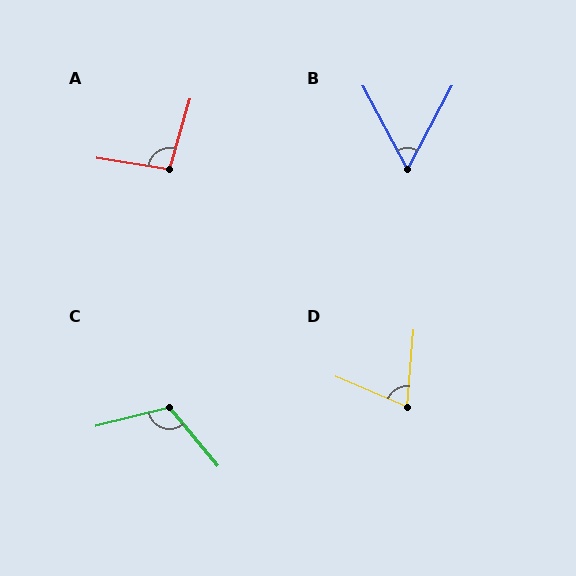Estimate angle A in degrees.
Approximately 97 degrees.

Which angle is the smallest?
B, at approximately 57 degrees.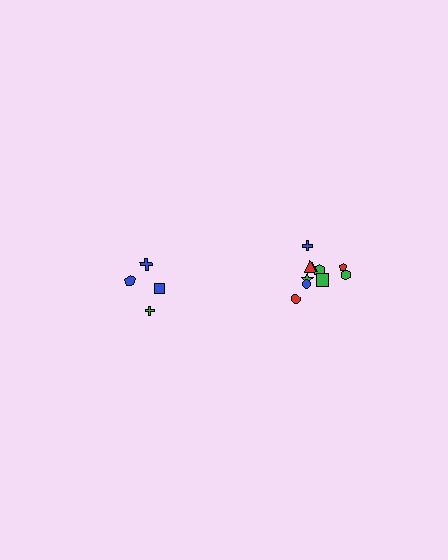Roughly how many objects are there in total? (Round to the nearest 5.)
Roughly 15 objects in total.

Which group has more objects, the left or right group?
The right group.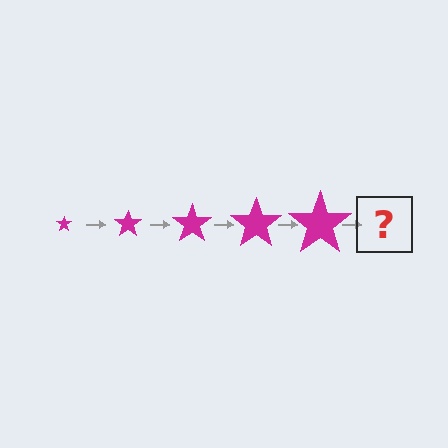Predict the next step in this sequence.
The next step is a magenta star, larger than the previous one.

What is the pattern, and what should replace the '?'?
The pattern is that the star gets progressively larger each step. The '?' should be a magenta star, larger than the previous one.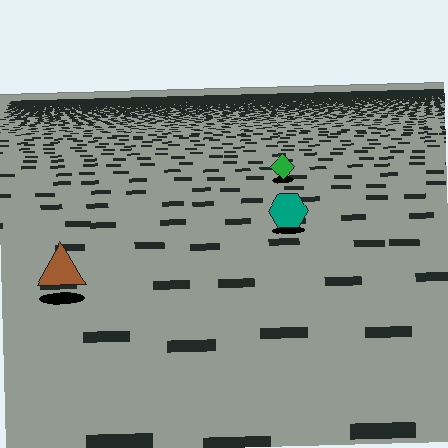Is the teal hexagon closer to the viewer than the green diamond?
Yes. The teal hexagon is closer — you can tell from the texture gradient: the ground texture is coarser near it.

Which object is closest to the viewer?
The brown triangle is closest. The texture marks near it are larger and more spread out.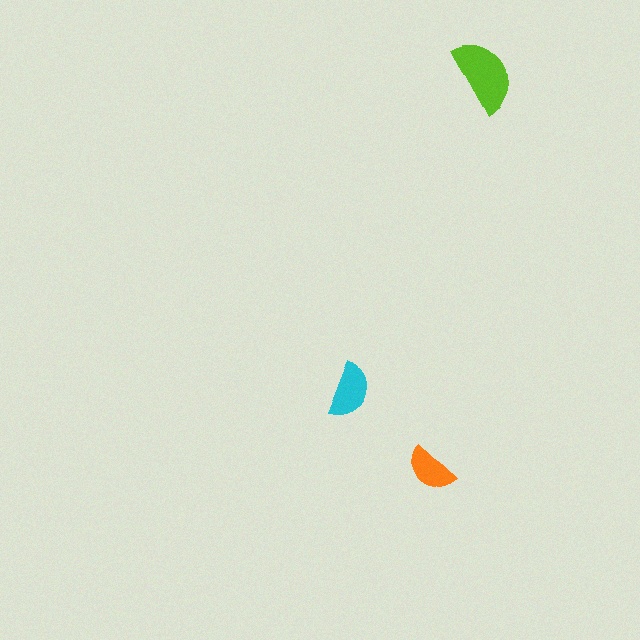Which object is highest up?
The lime semicircle is topmost.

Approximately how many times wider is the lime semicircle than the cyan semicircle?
About 1.5 times wider.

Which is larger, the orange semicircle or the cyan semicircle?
The cyan one.